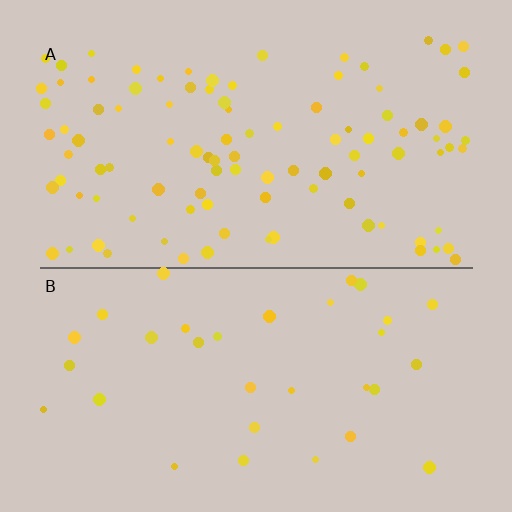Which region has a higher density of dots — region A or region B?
A (the top).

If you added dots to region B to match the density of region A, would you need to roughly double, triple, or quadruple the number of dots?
Approximately triple.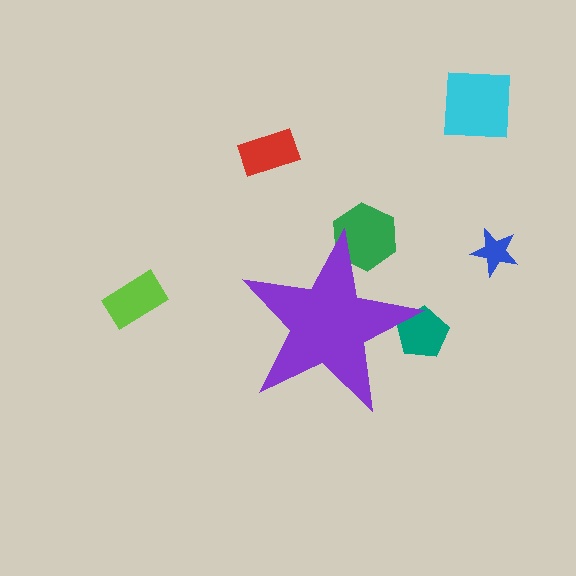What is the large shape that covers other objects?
A purple star.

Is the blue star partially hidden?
No, the blue star is fully visible.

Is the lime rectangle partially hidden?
No, the lime rectangle is fully visible.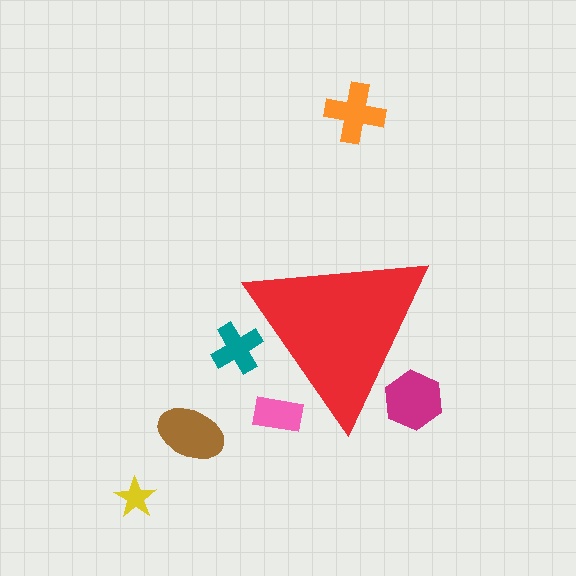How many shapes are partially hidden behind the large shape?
3 shapes are partially hidden.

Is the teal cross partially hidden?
Yes, the teal cross is partially hidden behind the red triangle.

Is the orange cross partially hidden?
No, the orange cross is fully visible.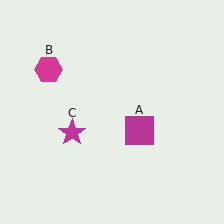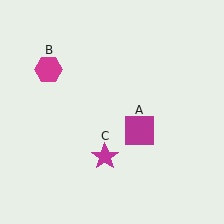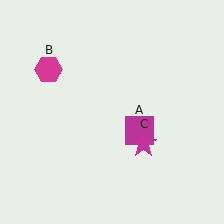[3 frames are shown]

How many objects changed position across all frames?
1 object changed position: magenta star (object C).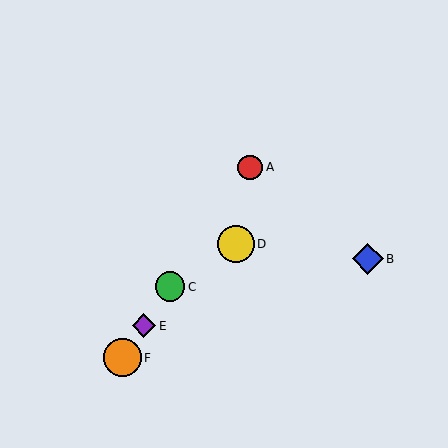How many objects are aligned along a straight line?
4 objects (A, C, E, F) are aligned along a straight line.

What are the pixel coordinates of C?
Object C is at (170, 287).